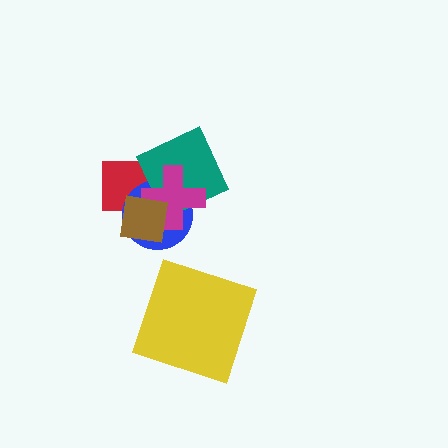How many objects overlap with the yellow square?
0 objects overlap with the yellow square.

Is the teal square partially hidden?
Yes, it is partially covered by another shape.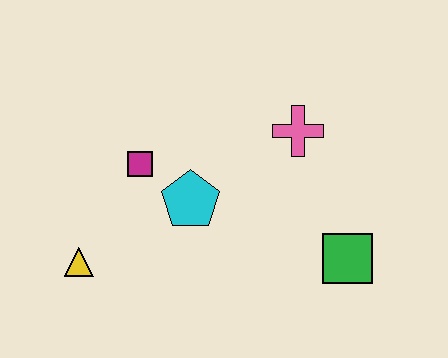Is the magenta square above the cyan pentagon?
Yes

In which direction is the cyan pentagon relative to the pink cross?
The cyan pentagon is to the left of the pink cross.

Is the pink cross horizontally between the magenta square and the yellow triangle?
No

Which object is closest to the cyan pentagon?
The magenta square is closest to the cyan pentagon.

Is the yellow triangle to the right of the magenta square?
No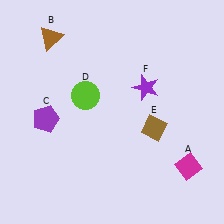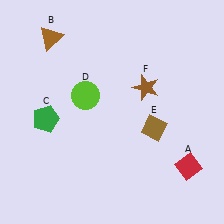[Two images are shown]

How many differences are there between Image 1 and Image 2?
There are 3 differences between the two images.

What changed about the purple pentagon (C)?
In Image 1, C is purple. In Image 2, it changed to green.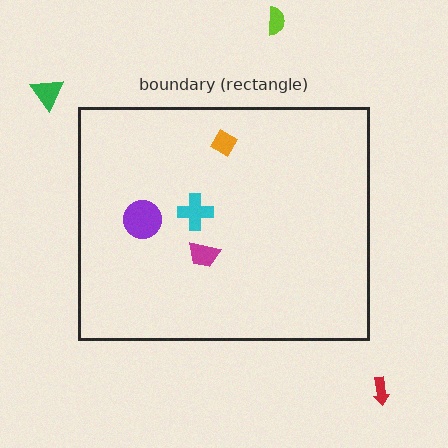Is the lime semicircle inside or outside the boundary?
Outside.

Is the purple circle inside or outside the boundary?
Inside.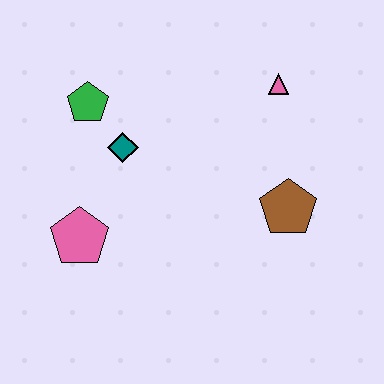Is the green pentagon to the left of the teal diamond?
Yes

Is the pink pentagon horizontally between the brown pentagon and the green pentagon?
No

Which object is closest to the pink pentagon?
The teal diamond is closest to the pink pentagon.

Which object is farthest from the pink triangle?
The pink pentagon is farthest from the pink triangle.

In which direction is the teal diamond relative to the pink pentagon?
The teal diamond is above the pink pentagon.